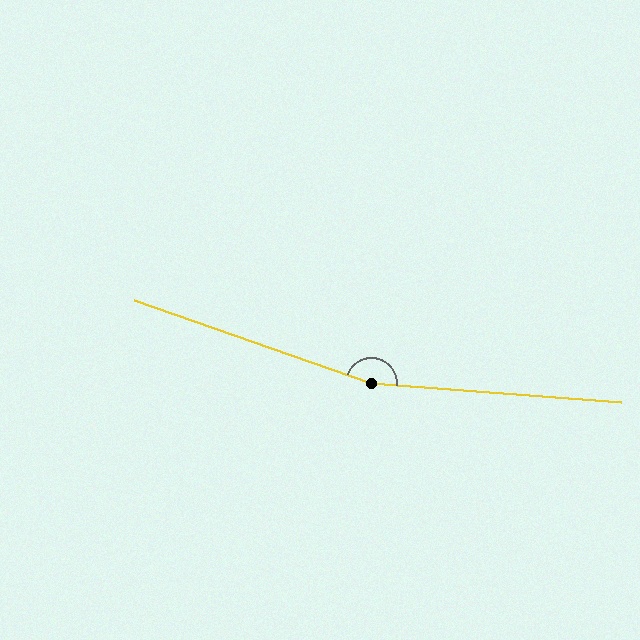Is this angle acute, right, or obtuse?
It is obtuse.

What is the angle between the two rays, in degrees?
Approximately 165 degrees.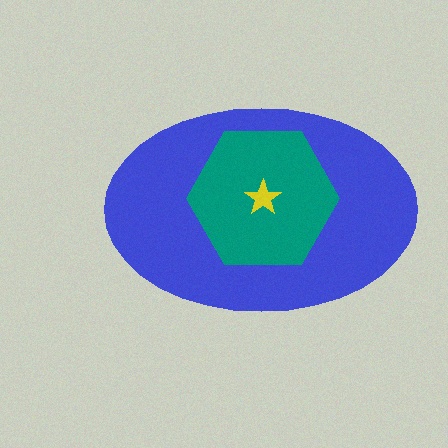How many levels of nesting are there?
3.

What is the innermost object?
The yellow star.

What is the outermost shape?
The blue ellipse.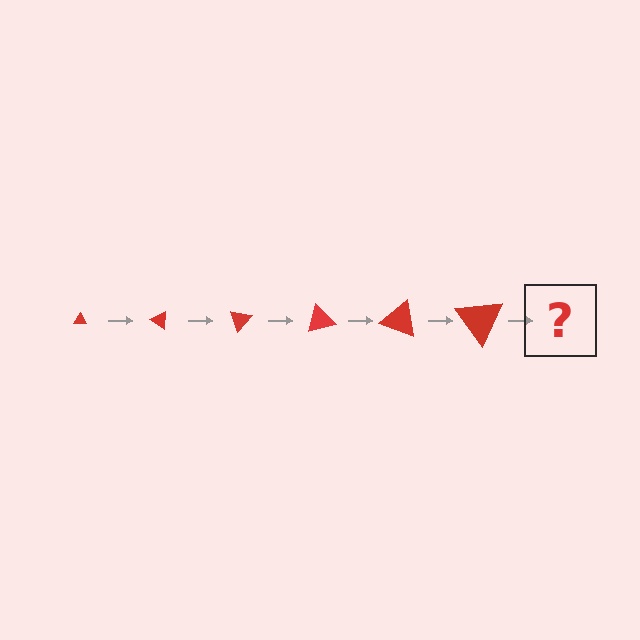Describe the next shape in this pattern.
It should be a triangle, larger than the previous one and rotated 210 degrees from the start.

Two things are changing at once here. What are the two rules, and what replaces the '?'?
The two rules are that the triangle grows larger each step and it rotates 35 degrees each step. The '?' should be a triangle, larger than the previous one and rotated 210 degrees from the start.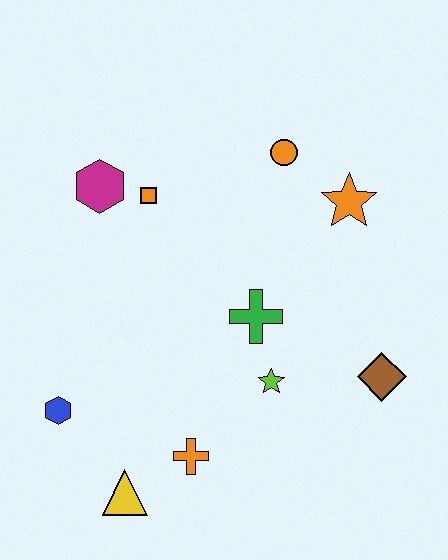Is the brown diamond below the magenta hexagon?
Yes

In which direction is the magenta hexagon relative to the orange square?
The magenta hexagon is to the left of the orange square.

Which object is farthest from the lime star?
The magenta hexagon is farthest from the lime star.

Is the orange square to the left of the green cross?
Yes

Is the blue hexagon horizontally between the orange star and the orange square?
No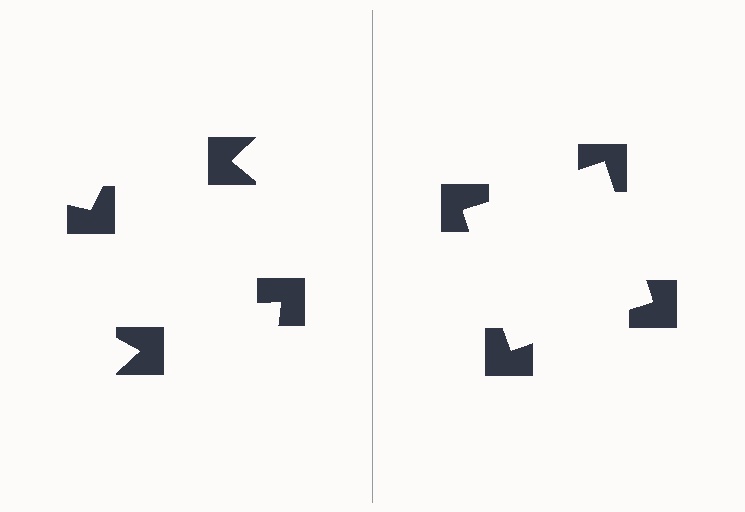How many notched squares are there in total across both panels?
8 — 4 on each side.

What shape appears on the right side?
An illusory square.